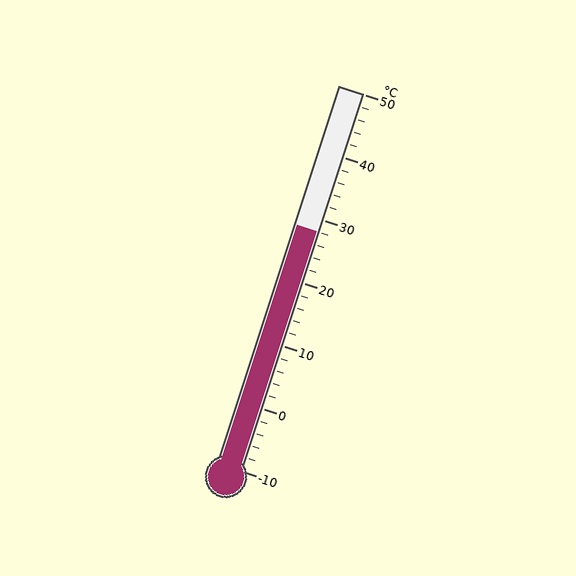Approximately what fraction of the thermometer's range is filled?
The thermometer is filled to approximately 65% of its range.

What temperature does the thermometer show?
The thermometer shows approximately 28°C.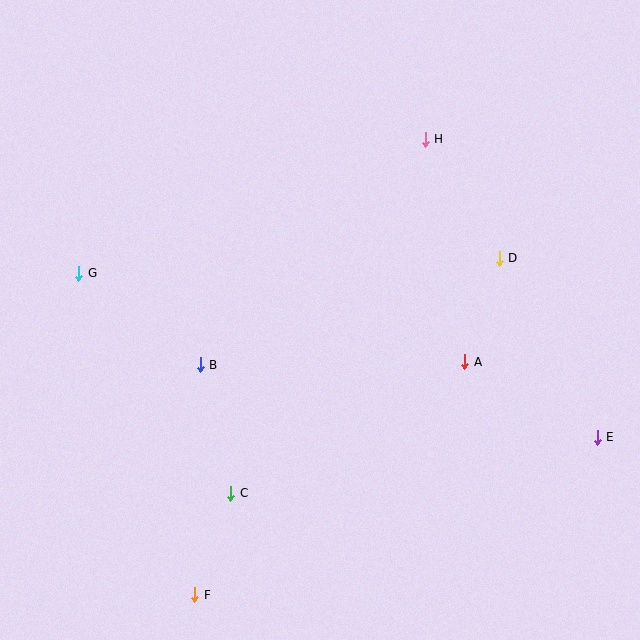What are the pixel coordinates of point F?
Point F is at (195, 595).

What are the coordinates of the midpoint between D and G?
The midpoint between D and G is at (289, 266).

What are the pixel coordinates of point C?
Point C is at (231, 493).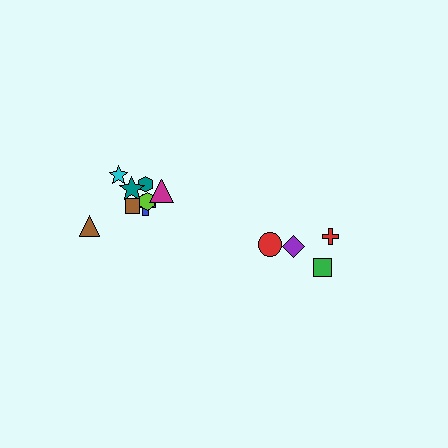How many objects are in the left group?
There are 8 objects.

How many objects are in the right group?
There are 4 objects.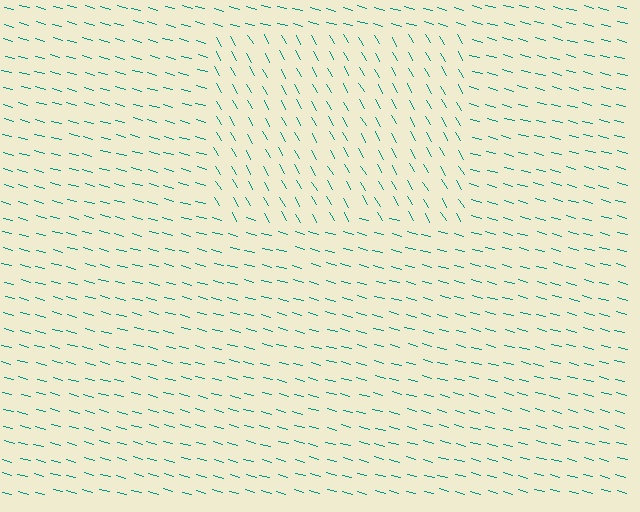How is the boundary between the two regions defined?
The boundary is defined purely by a change in line orientation (approximately 45 degrees difference). All lines are the same color and thickness.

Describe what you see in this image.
The image is filled with small teal line segments. A rectangle region in the image has lines oriented differently from the surrounding lines, creating a visible texture boundary.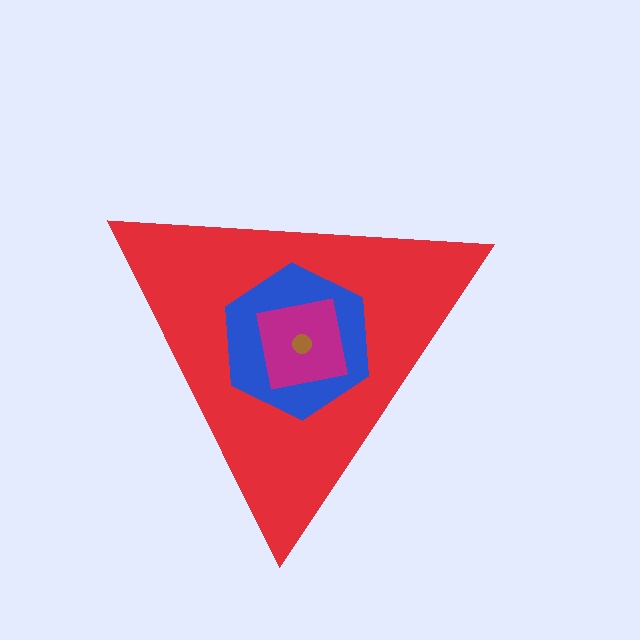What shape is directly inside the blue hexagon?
The magenta square.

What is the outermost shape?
The red triangle.